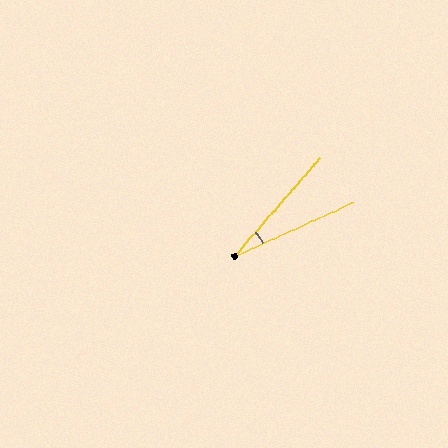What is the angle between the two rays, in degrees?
Approximately 24 degrees.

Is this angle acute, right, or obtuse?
It is acute.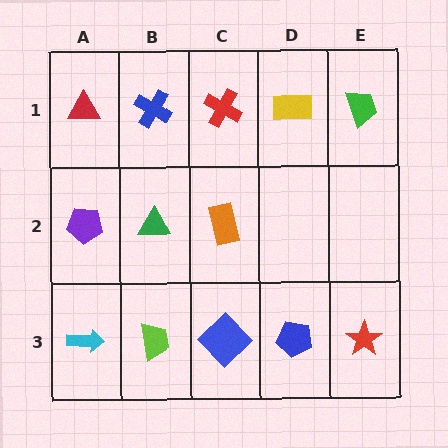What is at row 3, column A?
A cyan arrow.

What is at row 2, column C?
An orange rectangle.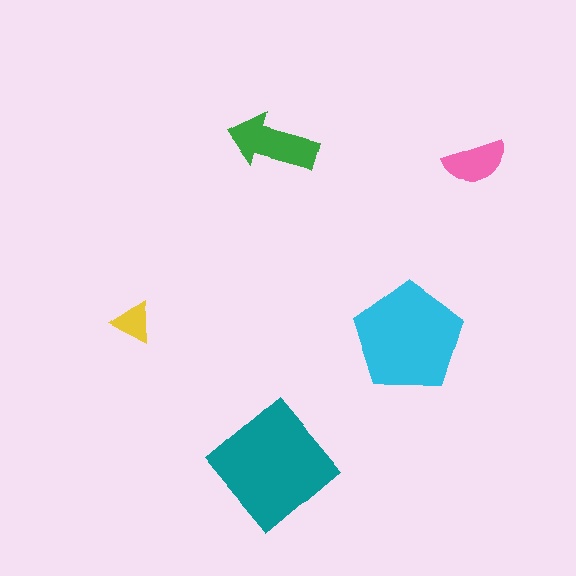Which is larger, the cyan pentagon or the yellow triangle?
The cyan pentagon.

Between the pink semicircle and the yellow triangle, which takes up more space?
The pink semicircle.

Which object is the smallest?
The yellow triangle.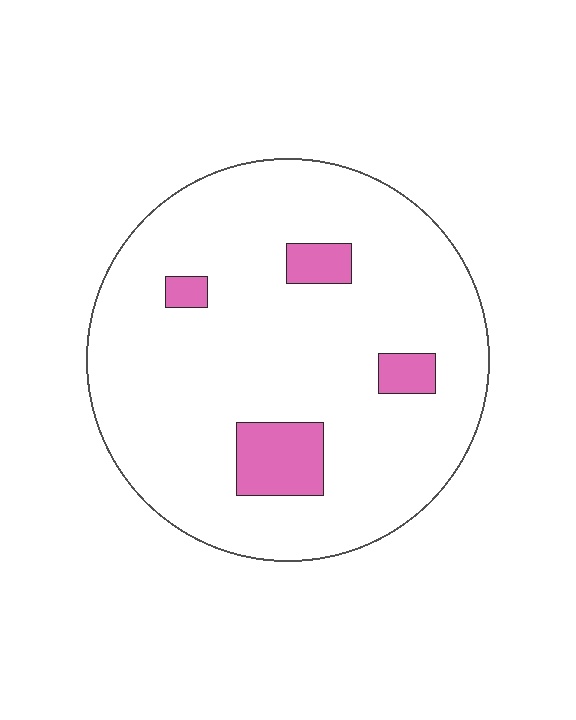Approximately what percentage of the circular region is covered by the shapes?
Approximately 10%.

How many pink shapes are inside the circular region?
4.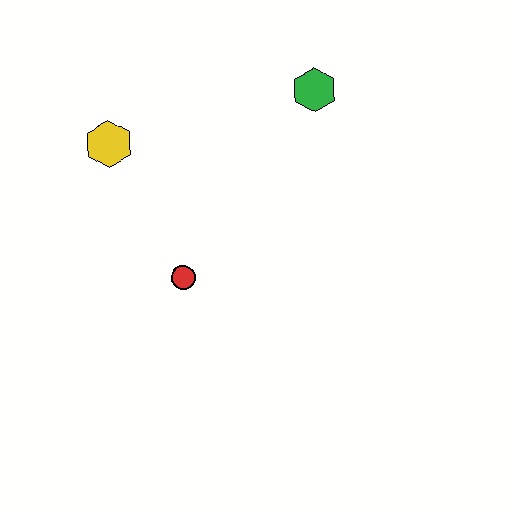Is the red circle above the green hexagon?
No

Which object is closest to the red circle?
The yellow hexagon is closest to the red circle.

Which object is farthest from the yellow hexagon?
The green hexagon is farthest from the yellow hexagon.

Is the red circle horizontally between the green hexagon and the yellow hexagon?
Yes